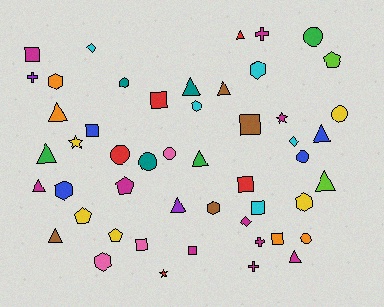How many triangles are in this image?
There are 12 triangles.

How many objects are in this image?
There are 50 objects.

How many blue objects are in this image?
There are 4 blue objects.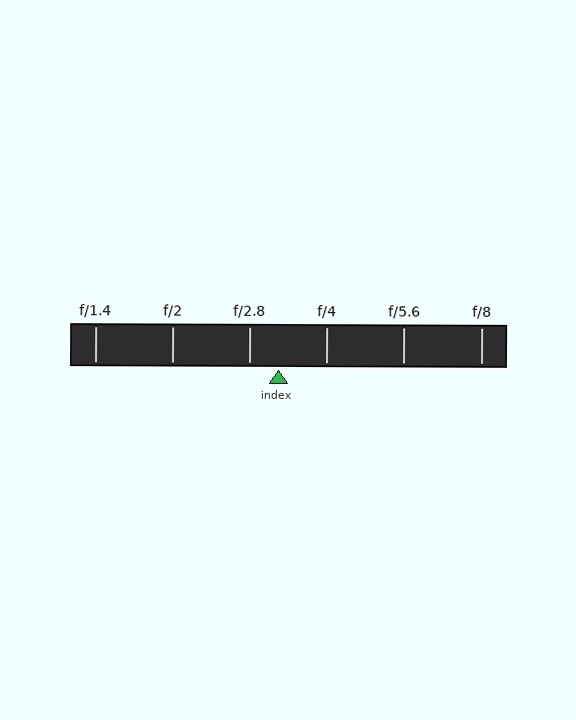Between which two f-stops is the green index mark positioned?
The index mark is between f/2.8 and f/4.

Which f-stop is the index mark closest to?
The index mark is closest to f/2.8.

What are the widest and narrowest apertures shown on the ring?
The widest aperture shown is f/1.4 and the narrowest is f/8.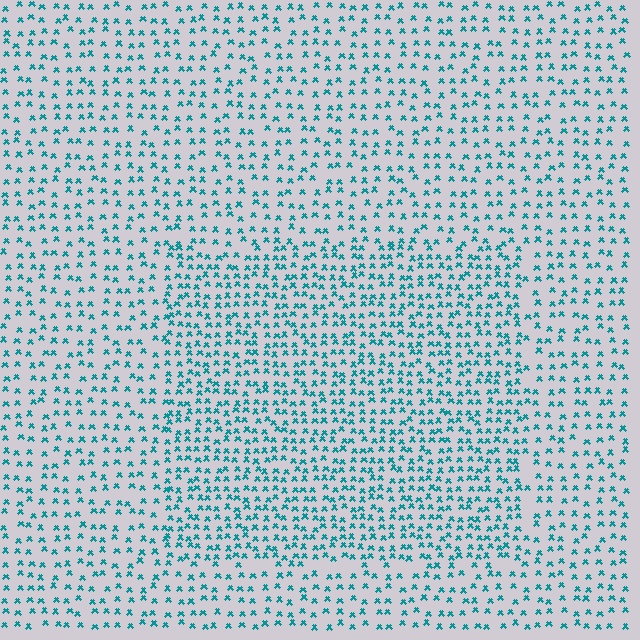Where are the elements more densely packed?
The elements are more densely packed inside the rectangle boundary.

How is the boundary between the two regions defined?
The boundary is defined by a change in element density (approximately 1.6x ratio). All elements are the same color, size, and shape.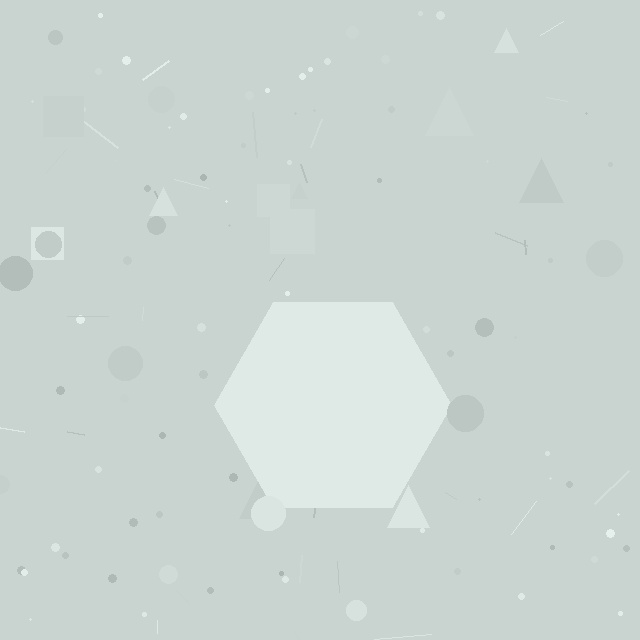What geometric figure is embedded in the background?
A hexagon is embedded in the background.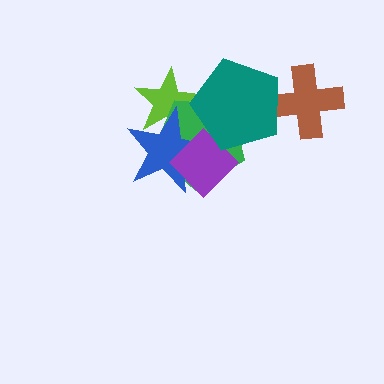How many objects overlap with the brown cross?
1 object overlaps with the brown cross.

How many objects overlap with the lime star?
3 objects overlap with the lime star.